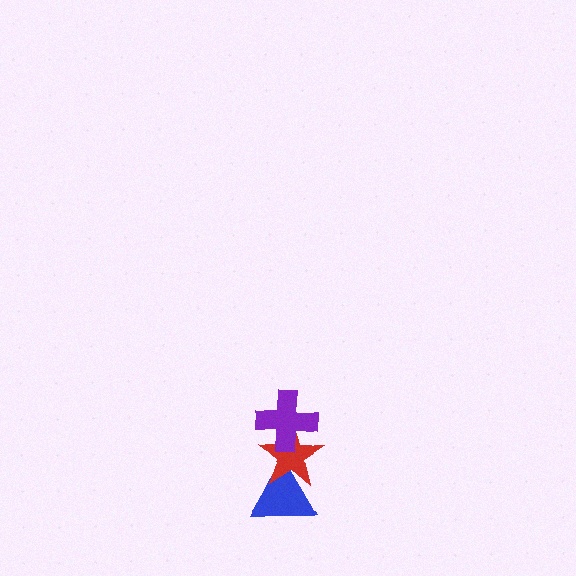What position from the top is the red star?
The red star is 2nd from the top.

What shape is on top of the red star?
The purple cross is on top of the red star.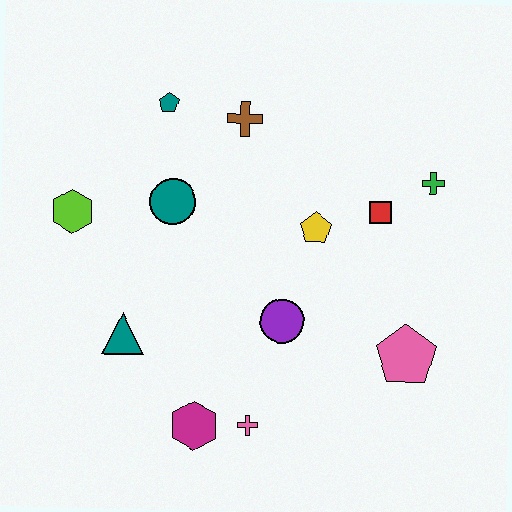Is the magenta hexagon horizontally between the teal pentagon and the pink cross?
Yes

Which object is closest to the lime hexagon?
The teal circle is closest to the lime hexagon.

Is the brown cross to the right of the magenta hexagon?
Yes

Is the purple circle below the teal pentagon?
Yes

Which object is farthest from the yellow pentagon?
The lime hexagon is farthest from the yellow pentagon.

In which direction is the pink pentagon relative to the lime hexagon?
The pink pentagon is to the right of the lime hexagon.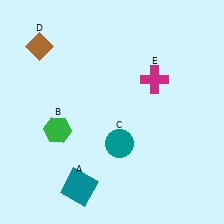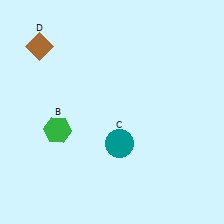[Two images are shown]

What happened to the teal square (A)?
The teal square (A) was removed in Image 2. It was in the bottom-left area of Image 1.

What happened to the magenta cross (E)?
The magenta cross (E) was removed in Image 2. It was in the top-right area of Image 1.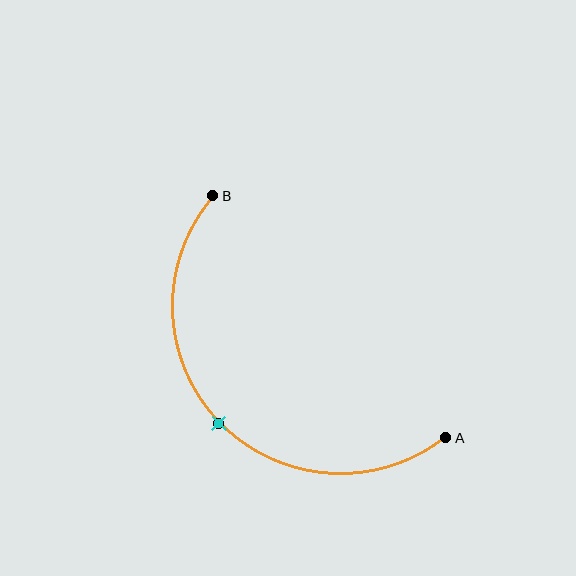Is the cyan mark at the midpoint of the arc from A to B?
Yes. The cyan mark lies on the arc at equal arc-length from both A and B — it is the arc midpoint.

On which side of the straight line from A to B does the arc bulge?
The arc bulges below and to the left of the straight line connecting A and B.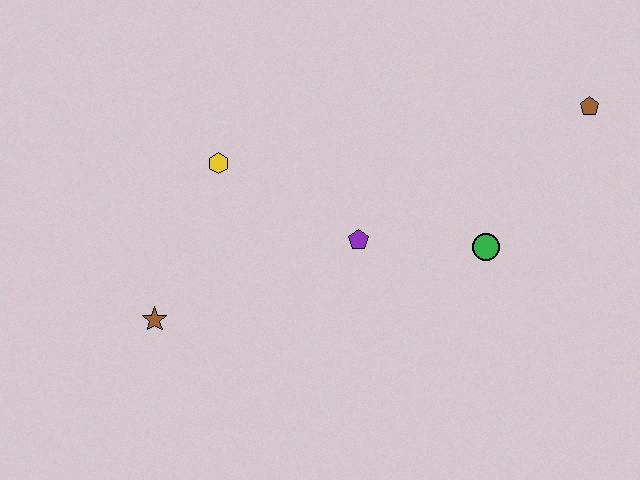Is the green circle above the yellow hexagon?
No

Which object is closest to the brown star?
The yellow hexagon is closest to the brown star.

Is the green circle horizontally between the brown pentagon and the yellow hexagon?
Yes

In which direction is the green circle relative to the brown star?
The green circle is to the right of the brown star.